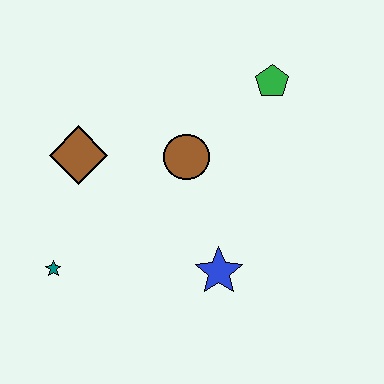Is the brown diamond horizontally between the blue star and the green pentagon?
No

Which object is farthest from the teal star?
The green pentagon is farthest from the teal star.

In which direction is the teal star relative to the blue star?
The teal star is to the left of the blue star.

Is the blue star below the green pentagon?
Yes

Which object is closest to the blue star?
The brown circle is closest to the blue star.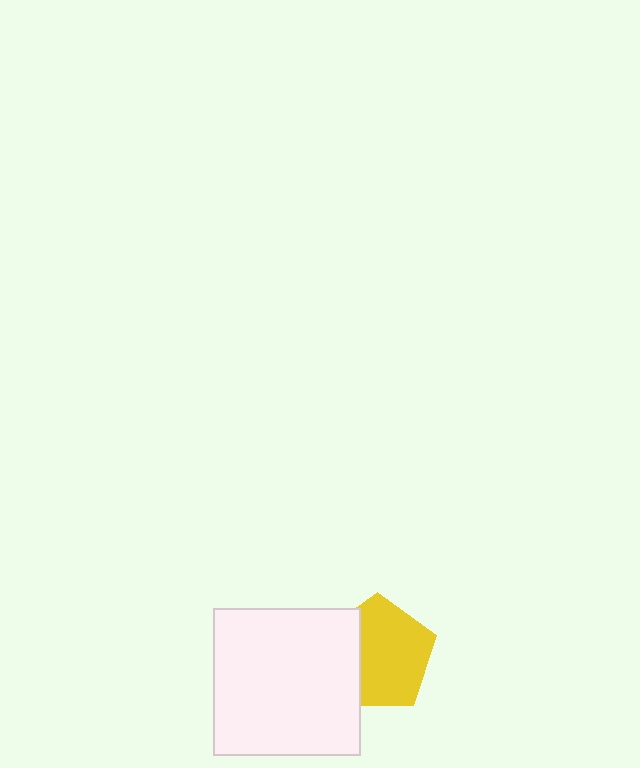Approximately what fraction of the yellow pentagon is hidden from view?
Roughly 32% of the yellow pentagon is hidden behind the white square.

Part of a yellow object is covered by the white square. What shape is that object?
It is a pentagon.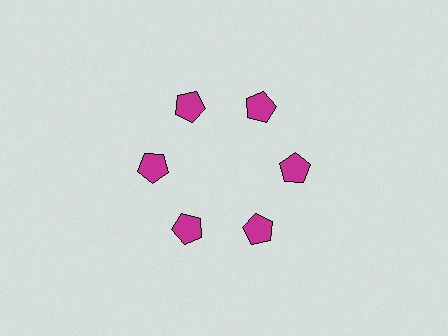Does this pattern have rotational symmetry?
Yes, this pattern has 6-fold rotational symmetry. It looks the same after rotating 60 degrees around the center.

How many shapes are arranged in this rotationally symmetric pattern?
There are 6 shapes, arranged in 6 groups of 1.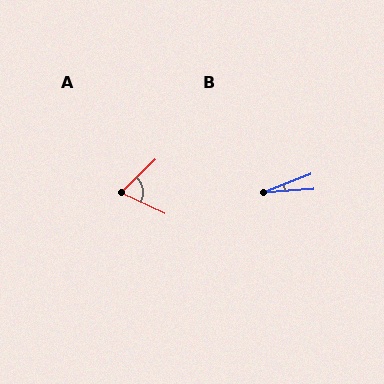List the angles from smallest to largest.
B (17°), A (70°).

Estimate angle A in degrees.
Approximately 70 degrees.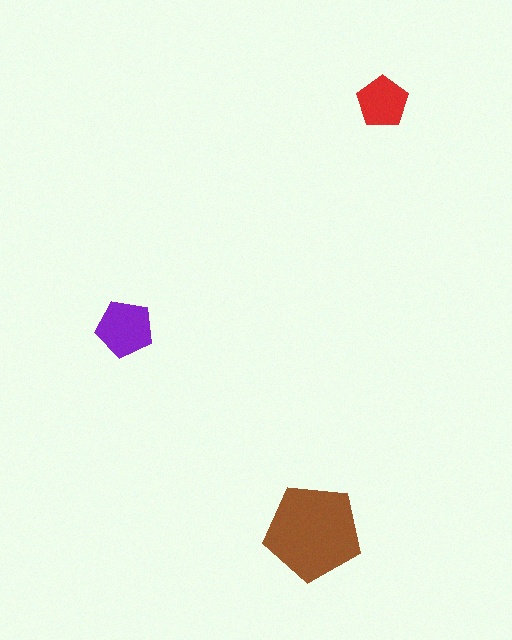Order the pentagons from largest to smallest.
the brown one, the purple one, the red one.